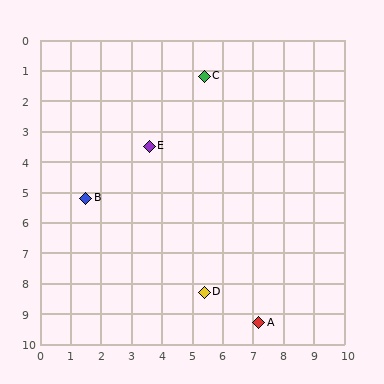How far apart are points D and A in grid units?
Points D and A are about 2.1 grid units apart.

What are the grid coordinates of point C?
Point C is at approximately (5.4, 1.2).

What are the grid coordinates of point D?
Point D is at approximately (5.4, 8.3).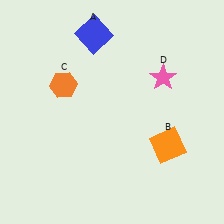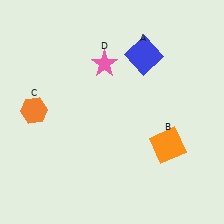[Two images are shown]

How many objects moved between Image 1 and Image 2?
3 objects moved between the two images.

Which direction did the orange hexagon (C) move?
The orange hexagon (C) moved left.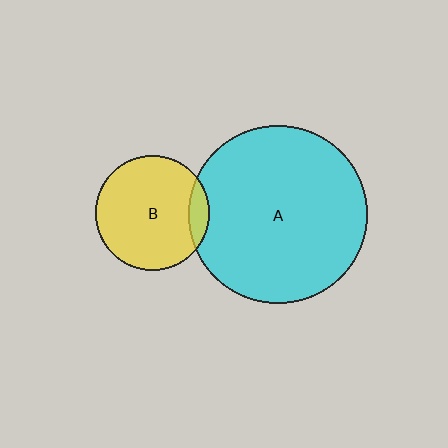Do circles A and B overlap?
Yes.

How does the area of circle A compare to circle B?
Approximately 2.4 times.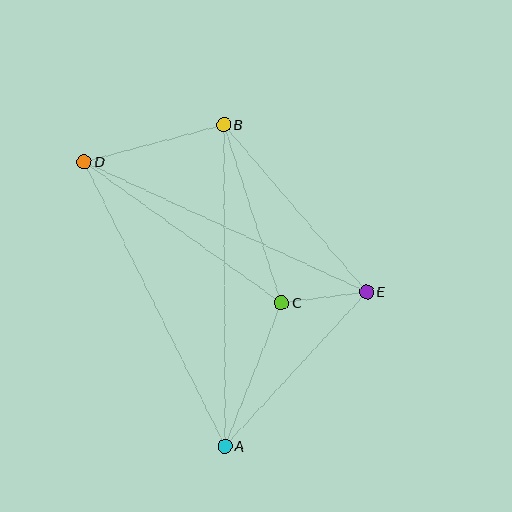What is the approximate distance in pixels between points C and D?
The distance between C and D is approximately 242 pixels.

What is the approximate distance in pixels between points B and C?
The distance between B and C is approximately 187 pixels.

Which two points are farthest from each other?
Points A and B are farthest from each other.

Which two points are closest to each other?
Points C and E are closest to each other.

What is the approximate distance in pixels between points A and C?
The distance between A and C is approximately 154 pixels.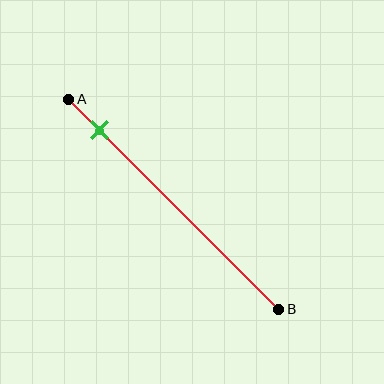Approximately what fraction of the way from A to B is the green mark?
The green mark is approximately 15% of the way from A to B.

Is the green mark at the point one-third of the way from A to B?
No, the mark is at about 15% from A, not at the 33% one-third point.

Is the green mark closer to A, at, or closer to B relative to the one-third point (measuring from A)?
The green mark is closer to point A than the one-third point of segment AB.